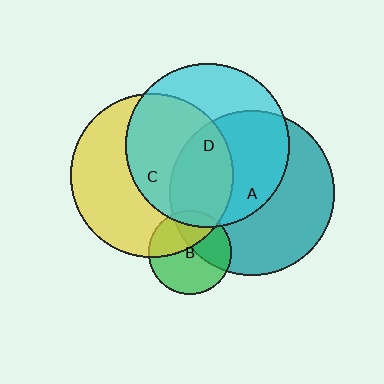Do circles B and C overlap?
Yes.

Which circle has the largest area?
Circle A (teal).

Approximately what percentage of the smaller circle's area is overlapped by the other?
Approximately 40%.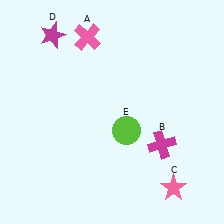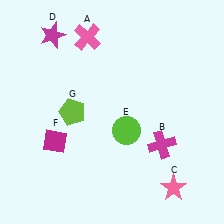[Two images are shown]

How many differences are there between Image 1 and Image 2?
There are 2 differences between the two images.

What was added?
A magenta diamond (F), a lime pentagon (G) were added in Image 2.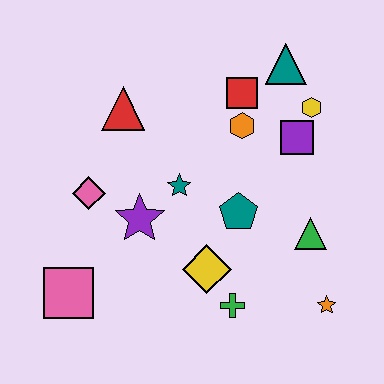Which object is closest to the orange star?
The green triangle is closest to the orange star.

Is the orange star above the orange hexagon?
No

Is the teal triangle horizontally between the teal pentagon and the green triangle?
Yes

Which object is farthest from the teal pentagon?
The pink square is farthest from the teal pentagon.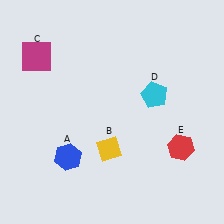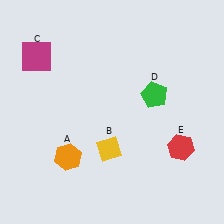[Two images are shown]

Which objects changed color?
A changed from blue to orange. D changed from cyan to green.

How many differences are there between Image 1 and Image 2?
There are 2 differences between the two images.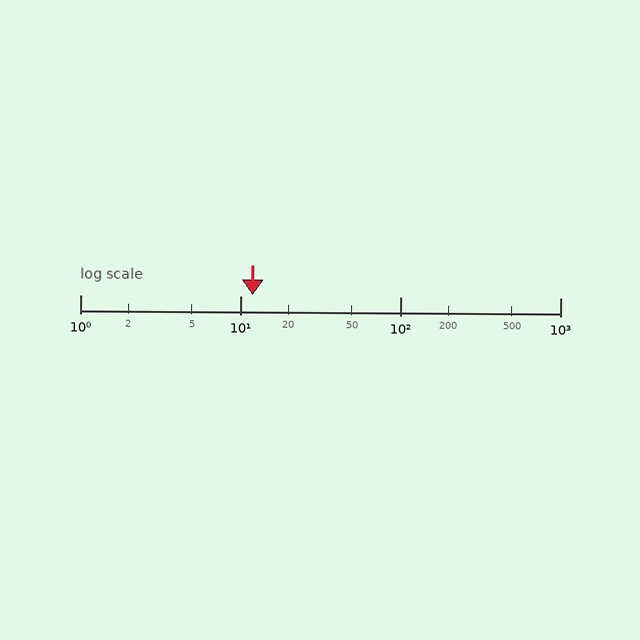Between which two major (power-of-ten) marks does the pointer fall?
The pointer is between 10 and 100.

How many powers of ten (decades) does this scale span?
The scale spans 3 decades, from 1 to 1000.